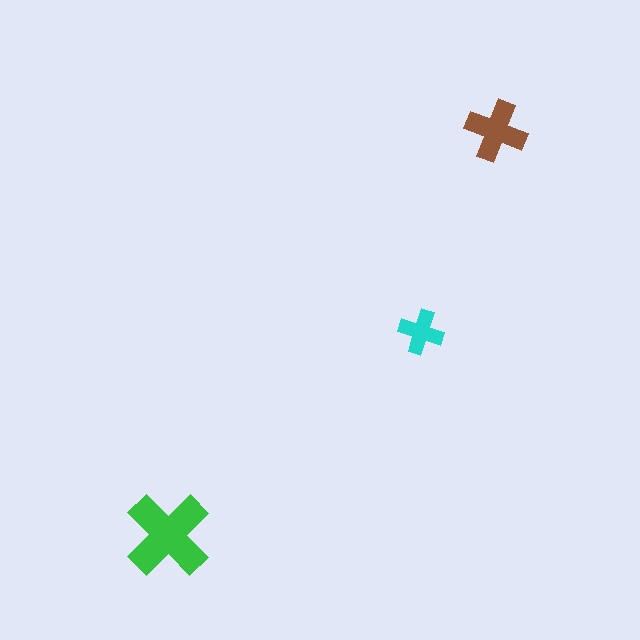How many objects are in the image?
There are 3 objects in the image.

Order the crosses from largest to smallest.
the green one, the brown one, the cyan one.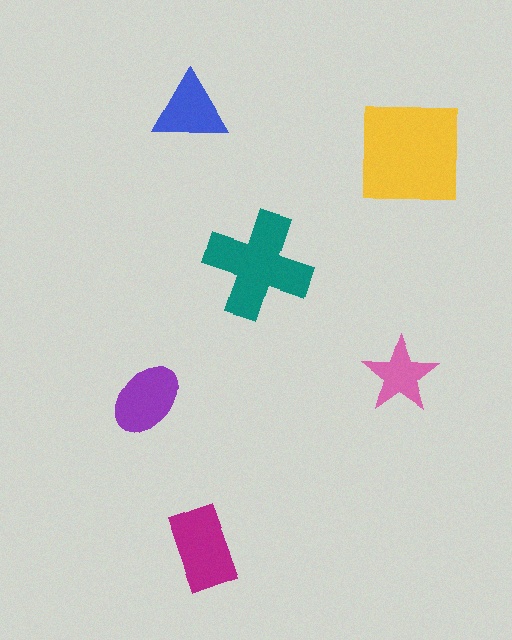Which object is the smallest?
The pink star.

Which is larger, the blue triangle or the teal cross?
The teal cross.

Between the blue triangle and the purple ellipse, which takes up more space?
The purple ellipse.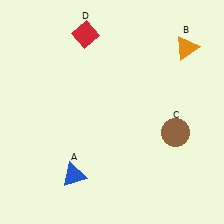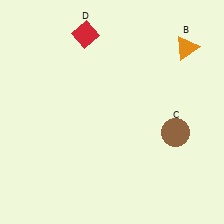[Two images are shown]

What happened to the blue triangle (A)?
The blue triangle (A) was removed in Image 2. It was in the bottom-left area of Image 1.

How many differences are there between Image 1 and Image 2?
There is 1 difference between the two images.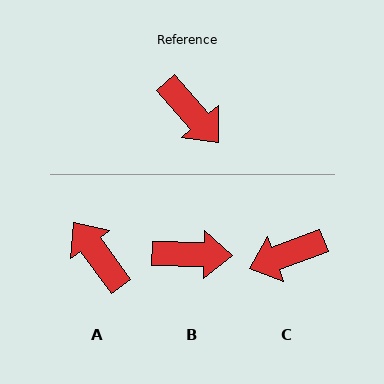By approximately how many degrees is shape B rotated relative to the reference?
Approximately 48 degrees counter-clockwise.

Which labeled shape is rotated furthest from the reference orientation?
A, about 175 degrees away.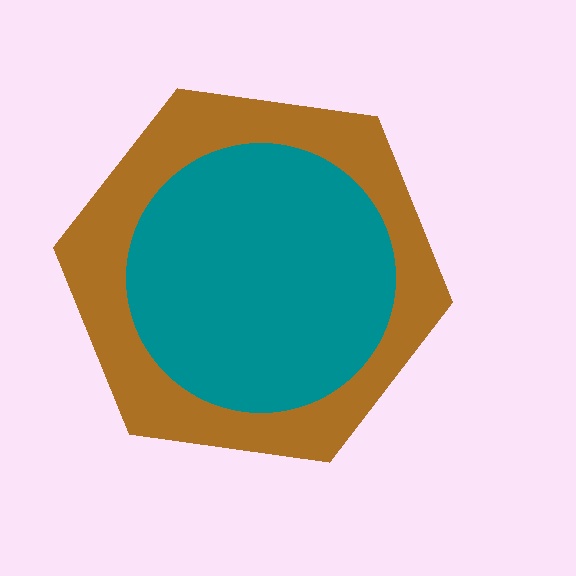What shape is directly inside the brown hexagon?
The teal circle.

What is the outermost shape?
The brown hexagon.